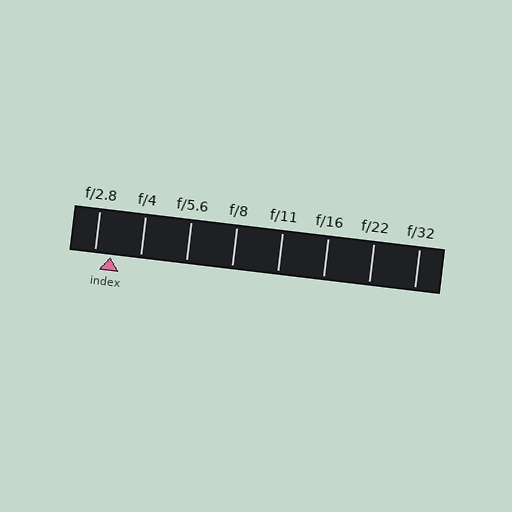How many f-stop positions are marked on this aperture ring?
There are 8 f-stop positions marked.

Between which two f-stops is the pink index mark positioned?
The index mark is between f/2.8 and f/4.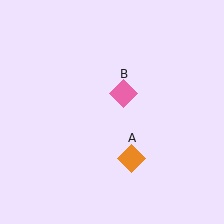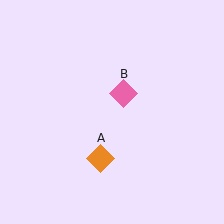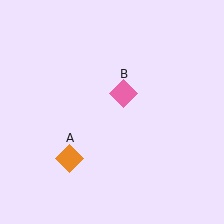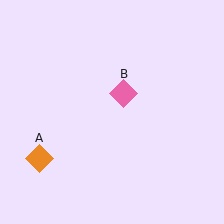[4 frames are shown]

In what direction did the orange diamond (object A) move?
The orange diamond (object A) moved left.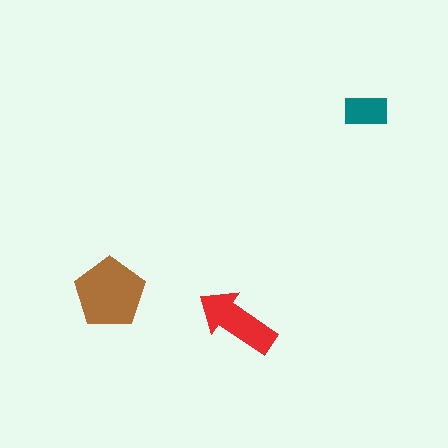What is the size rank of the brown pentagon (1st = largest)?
1st.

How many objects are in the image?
There are 3 objects in the image.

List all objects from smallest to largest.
The teal rectangle, the red arrow, the brown pentagon.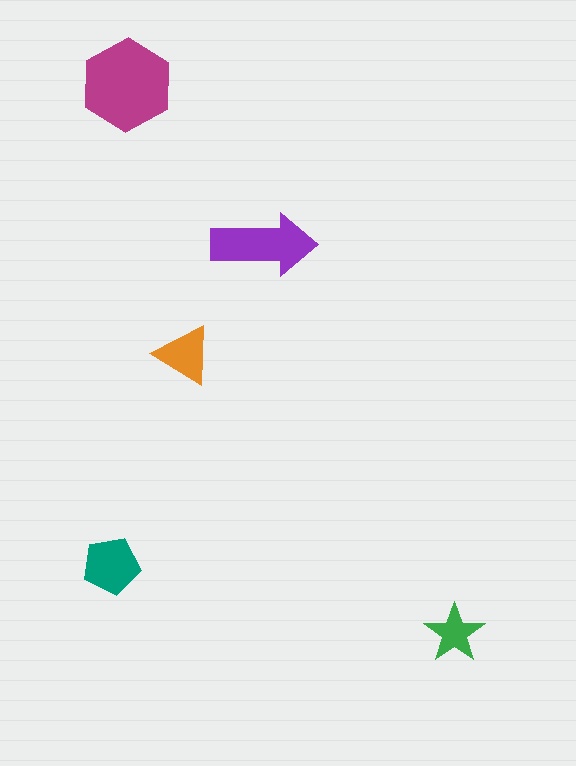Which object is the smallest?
The green star.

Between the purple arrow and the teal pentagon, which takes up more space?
The purple arrow.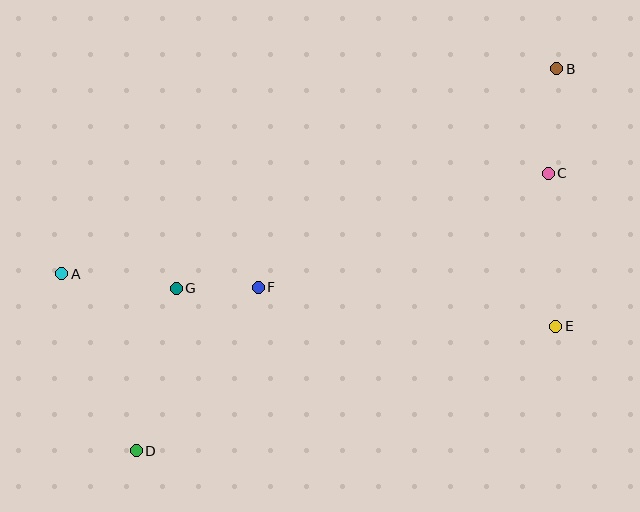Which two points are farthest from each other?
Points B and D are farthest from each other.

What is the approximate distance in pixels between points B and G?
The distance between B and G is approximately 439 pixels.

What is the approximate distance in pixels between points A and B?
The distance between A and B is approximately 536 pixels.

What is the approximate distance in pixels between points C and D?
The distance between C and D is approximately 497 pixels.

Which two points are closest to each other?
Points F and G are closest to each other.